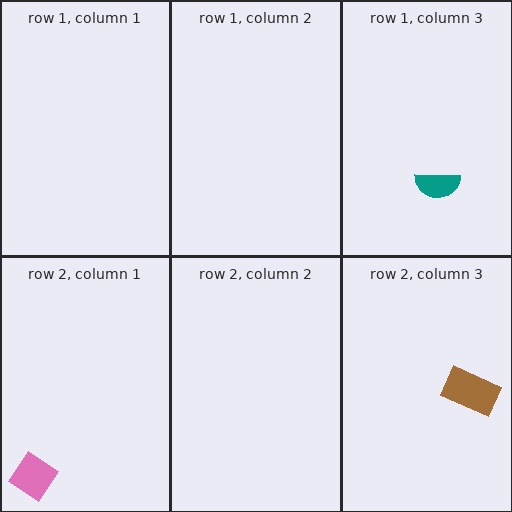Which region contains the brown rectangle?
The row 2, column 3 region.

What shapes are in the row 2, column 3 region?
The brown rectangle.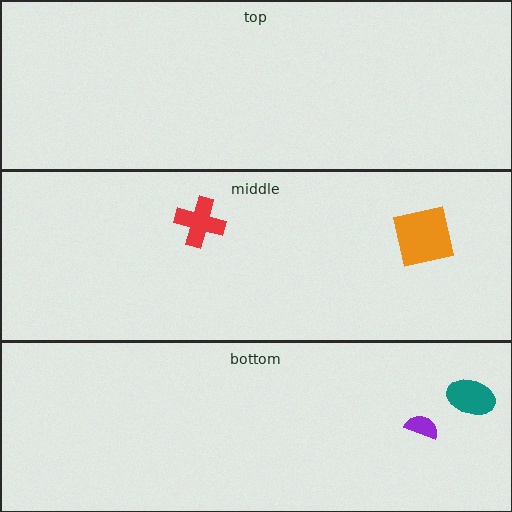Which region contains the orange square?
The middle region.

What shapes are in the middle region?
The orange square, the red cross.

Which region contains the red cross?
The middle region.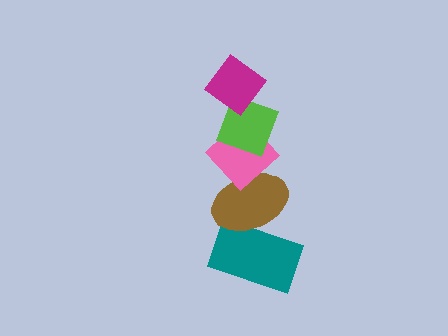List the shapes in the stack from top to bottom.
From top to bottom: the magenta diamond, the lime diamond, the pink diamond, the brown ellipse, the teal rectangle.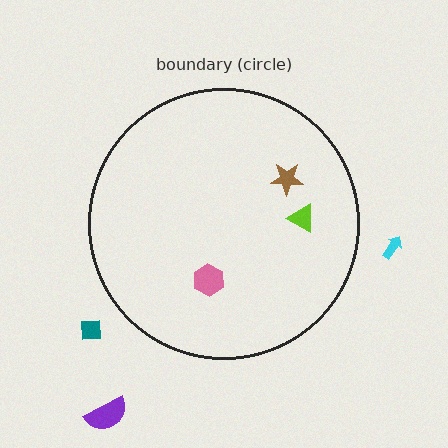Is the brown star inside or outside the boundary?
Inside.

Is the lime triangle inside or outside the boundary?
Inside.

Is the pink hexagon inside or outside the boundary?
Inside.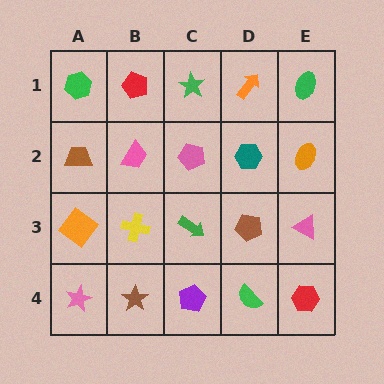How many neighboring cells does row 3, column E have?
3.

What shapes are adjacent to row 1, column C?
A pink pentagon (row 2, column C), a red pentagon (row 1, column B), an orange arrow (row 1, column D).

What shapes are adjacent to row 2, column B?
A red pentagon (row 1, column B), a yellow cross (row 3, column B), a brown trapezoid (row 2, column A), a pink pentagon (row 2, column C).